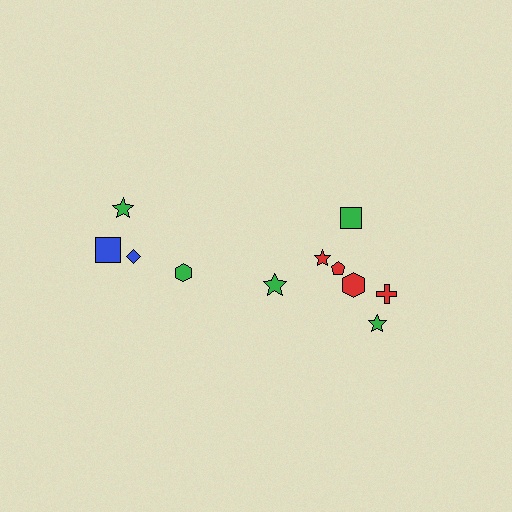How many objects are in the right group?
There are 7 objects.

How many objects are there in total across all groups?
There are 11 objects.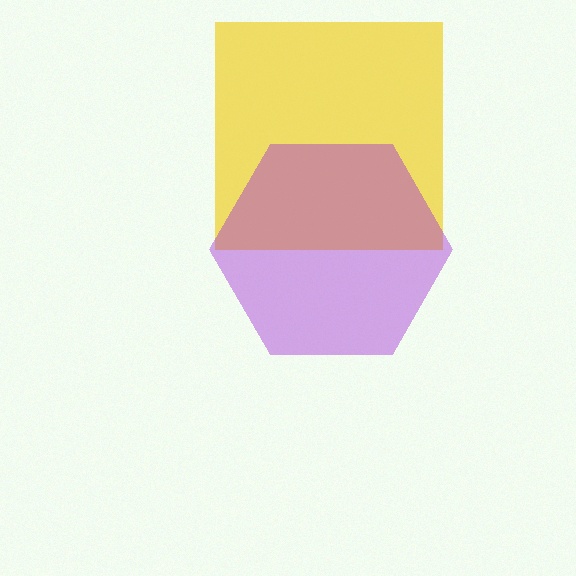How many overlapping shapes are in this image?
There are 2 overlapping shapes in the image.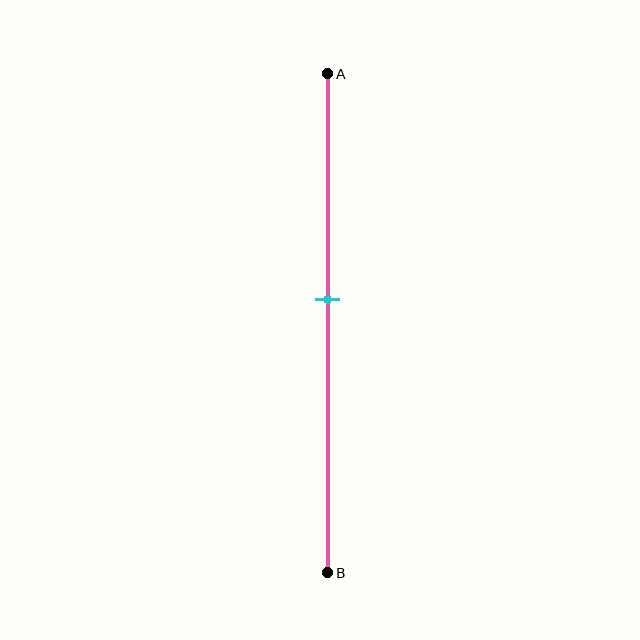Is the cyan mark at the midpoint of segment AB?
No, the mark is at about 45% from A, not at the 50% midpoint.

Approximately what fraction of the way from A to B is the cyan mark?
The cyan mark is approximately 45% of the way from A to B.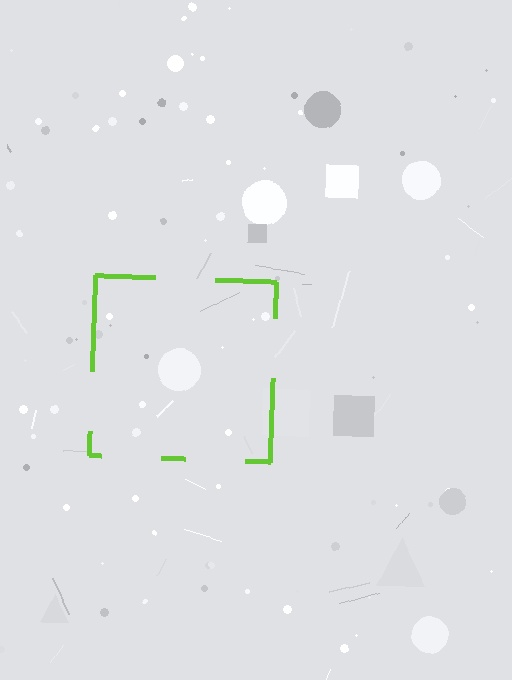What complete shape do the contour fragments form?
The contour fragments form a square.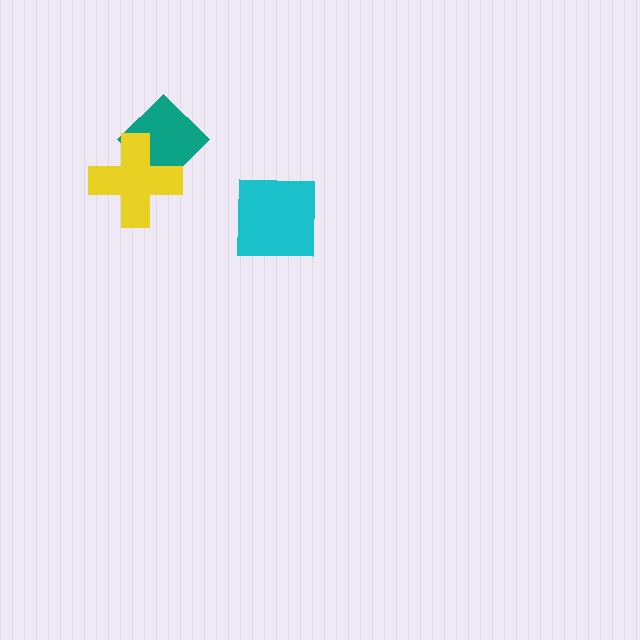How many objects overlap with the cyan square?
0 objects overlap with the cyan square.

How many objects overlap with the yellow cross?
1 object overlaps with the yellow cross.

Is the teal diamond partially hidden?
Yes, it is partially covered by another shape.